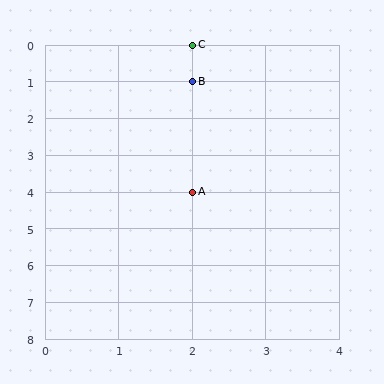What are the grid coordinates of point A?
Point A is at grid coordinates (2, 4).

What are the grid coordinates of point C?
Point C is at grid coordinates (2, 0).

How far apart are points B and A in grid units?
Points B and A are 3 rows apart.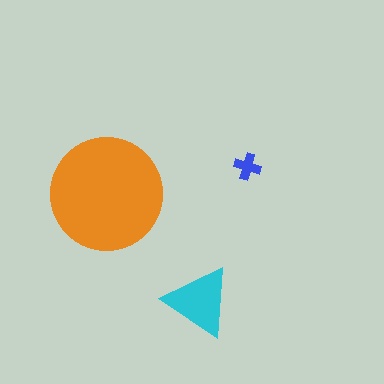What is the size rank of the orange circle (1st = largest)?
1st.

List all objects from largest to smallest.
The orange circle, the cyan triangle, the blue cross.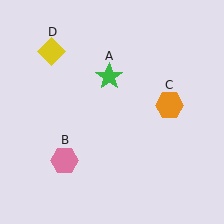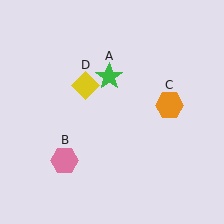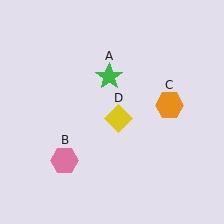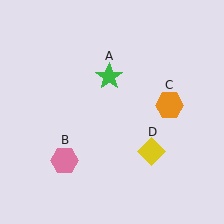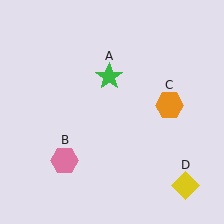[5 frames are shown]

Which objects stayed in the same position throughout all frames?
Green star (object A) and pink hexagon (object B) and orange hexagon (object C) remained stationary.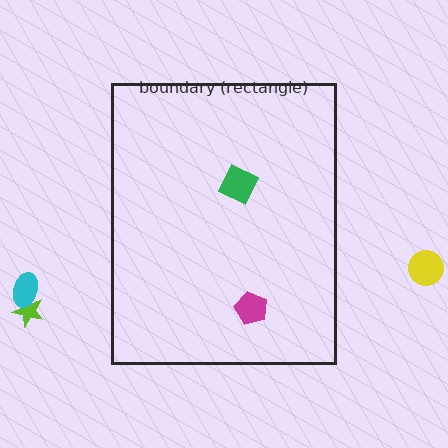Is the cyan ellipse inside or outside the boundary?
Outside.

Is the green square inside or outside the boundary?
Inside.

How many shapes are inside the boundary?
2 inside, 3 outside.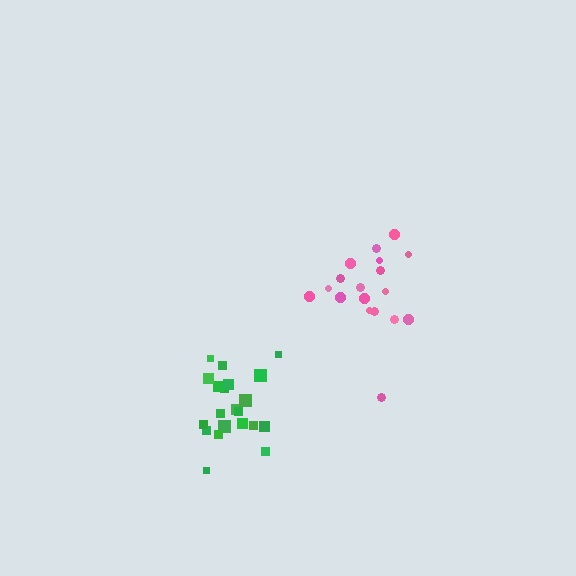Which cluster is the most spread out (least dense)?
Pink.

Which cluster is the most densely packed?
Green.